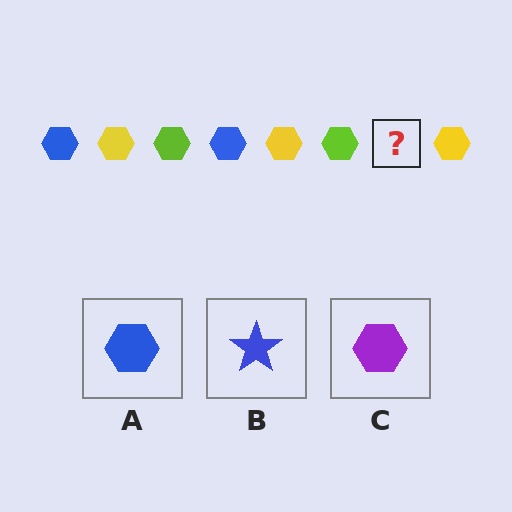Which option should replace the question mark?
Option A.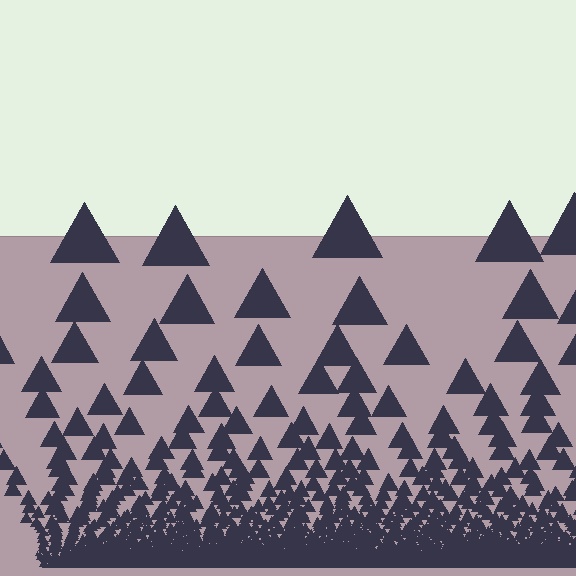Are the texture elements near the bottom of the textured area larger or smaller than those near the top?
Smaller. The gradient is inverted — elements near the bottom are smaller and denser.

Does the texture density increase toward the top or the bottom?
Density increases toward the bottom.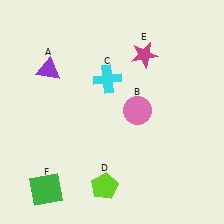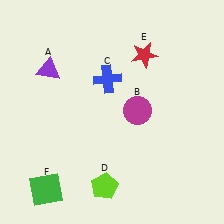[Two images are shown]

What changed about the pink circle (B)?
In Image 1, B is pink. In Image 2, it changed to magenta.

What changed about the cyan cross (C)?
In Image 1, C is cyan. In Image 2, it changed to blue.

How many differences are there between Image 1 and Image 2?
There are 3 differences between the two images.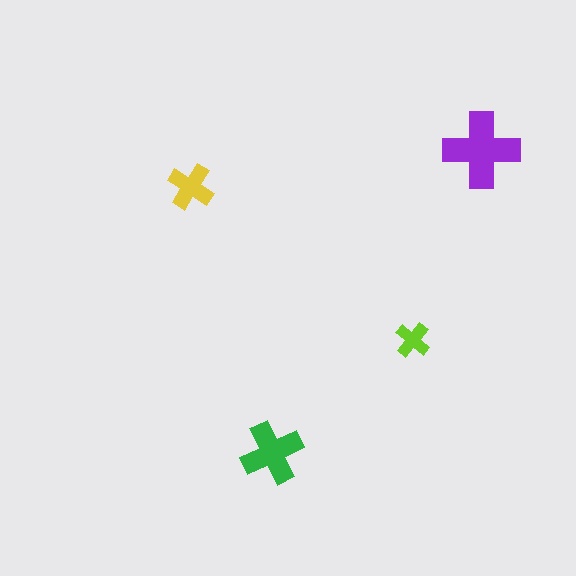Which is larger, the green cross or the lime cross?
The green one.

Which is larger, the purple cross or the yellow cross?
The purple one.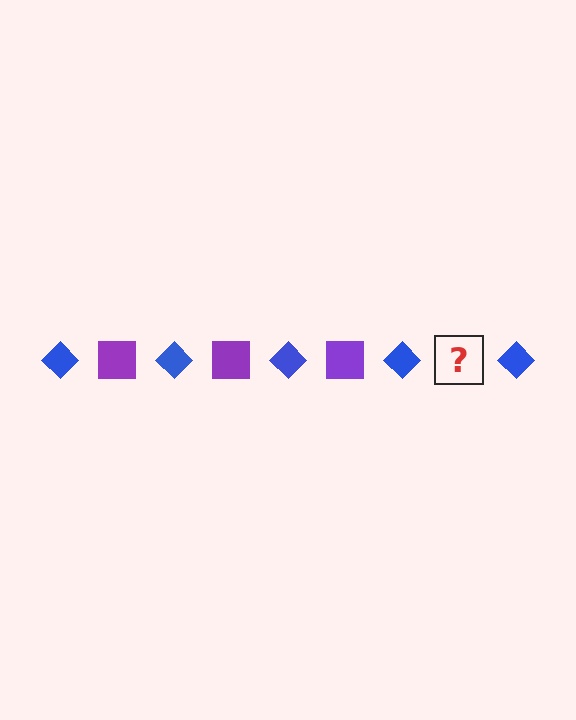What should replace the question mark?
The question mark should be replaced with a purple square.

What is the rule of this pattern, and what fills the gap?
The rule is that the pattern alternates between blue diamond and purple square. The gap should be filled with a purple square.